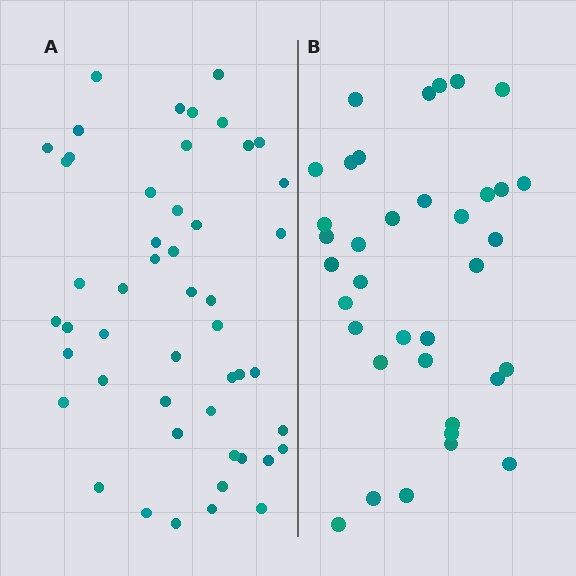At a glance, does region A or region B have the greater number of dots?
Region A (the left region) has more dots.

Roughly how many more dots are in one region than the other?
Region A has approximately 15 more dots than region B.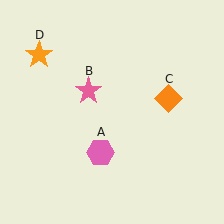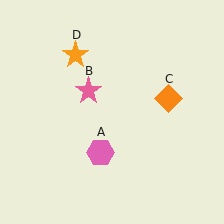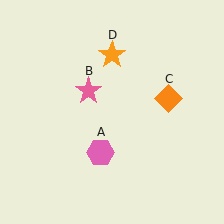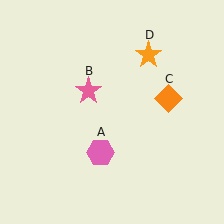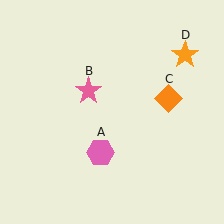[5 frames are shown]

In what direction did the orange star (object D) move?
The orange star (object D) moved right.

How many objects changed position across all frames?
1 object changed position: orange star (object D).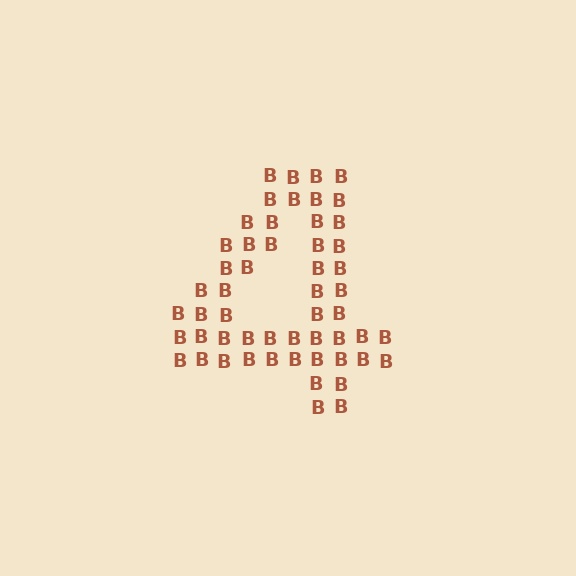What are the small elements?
The small elements are letter B's.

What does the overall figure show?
The overall figure shows the digit 4.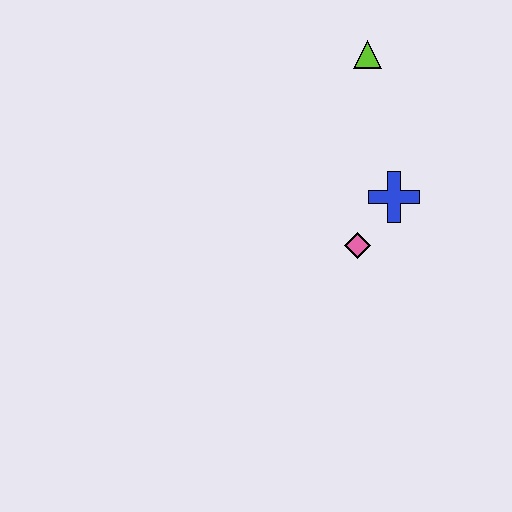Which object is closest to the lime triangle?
The blue cross is closest to the lime triangle.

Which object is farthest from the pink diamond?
The lime triangle is farthest from the pink diamond.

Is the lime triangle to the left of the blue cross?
Yes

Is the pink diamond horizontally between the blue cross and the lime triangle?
No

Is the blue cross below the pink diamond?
No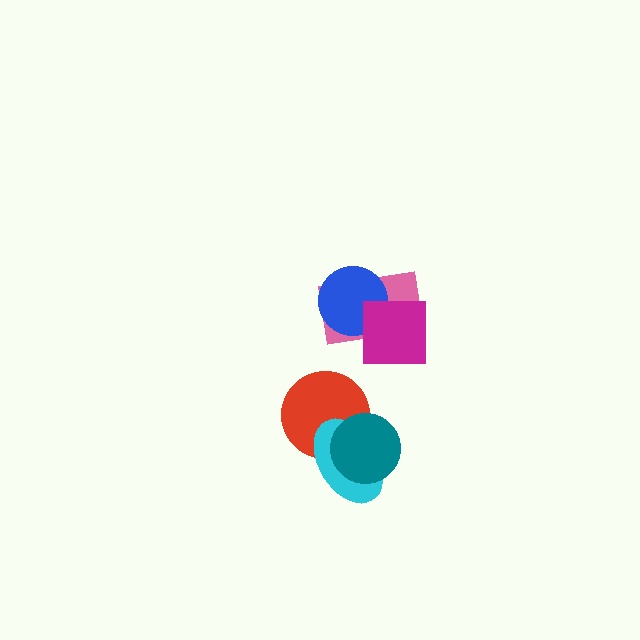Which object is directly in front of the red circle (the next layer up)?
The cyan ellipse is directly in front of the red circle.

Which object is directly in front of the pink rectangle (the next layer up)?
The blue circle is directly in front of the pink rectangle.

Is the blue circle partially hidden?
Yes, it is partially covered by another shape.